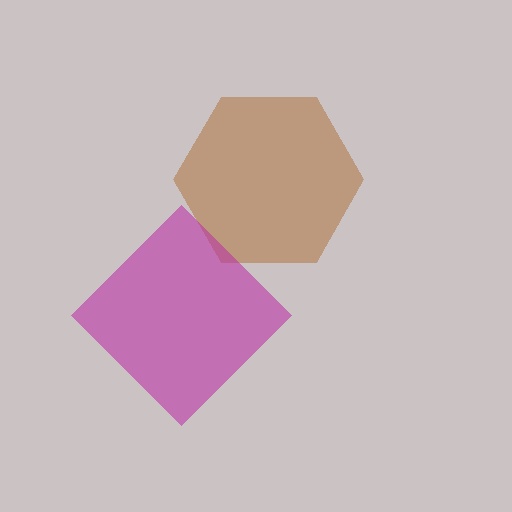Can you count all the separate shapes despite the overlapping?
Yes, there are 2 separate shapes.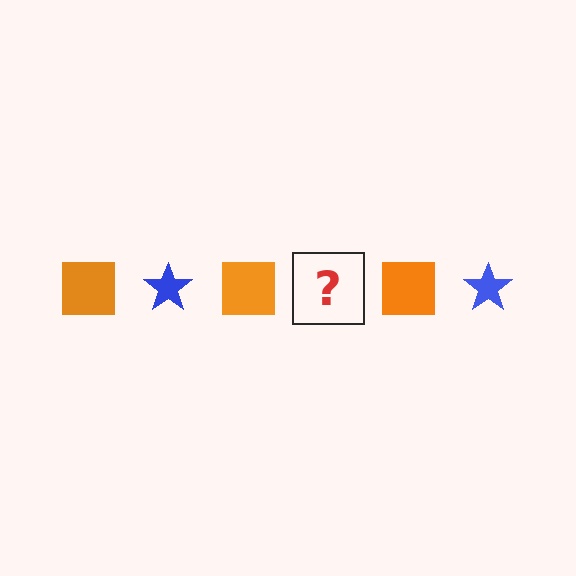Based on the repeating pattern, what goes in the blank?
The blank should be a blue star.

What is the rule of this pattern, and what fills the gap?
The rule is that the pattern alternates between orange square and blue star. The gap should be filled with a blue star.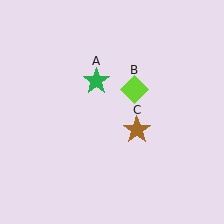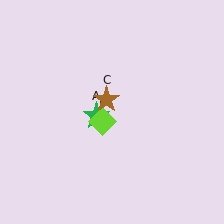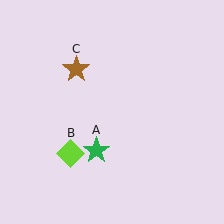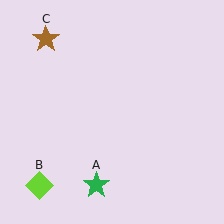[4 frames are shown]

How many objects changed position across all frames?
3 objects changed position: green star (object A), lime diamond (object B), brown star (object C).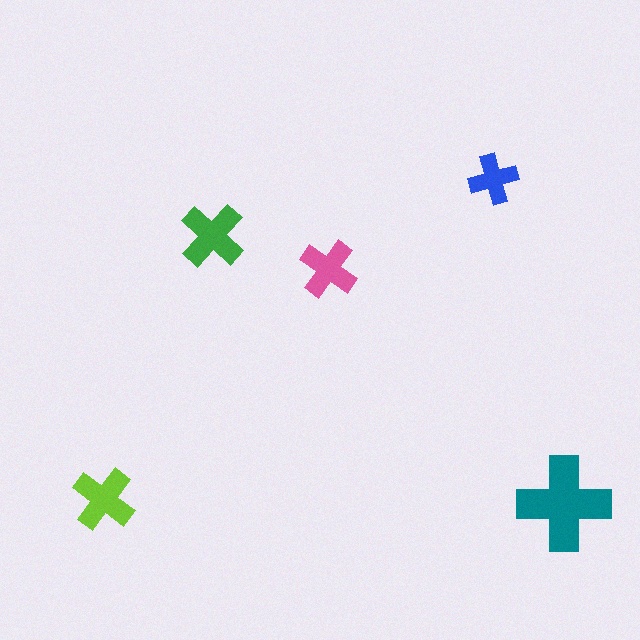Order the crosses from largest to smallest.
the teal one, the green one, the lime one, the pink one, the blue one.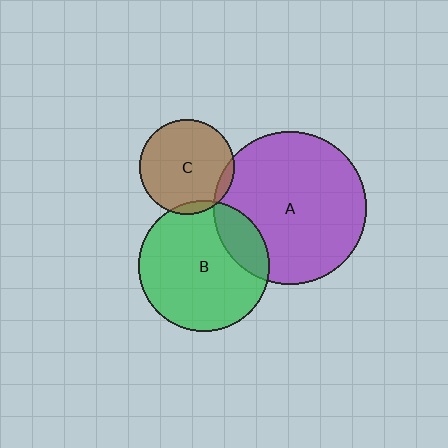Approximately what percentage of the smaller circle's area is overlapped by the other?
Approximately 20%.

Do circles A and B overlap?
Yes.